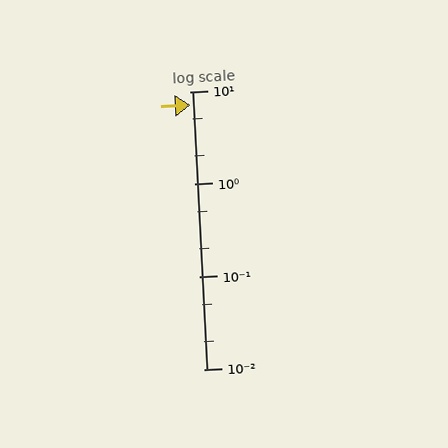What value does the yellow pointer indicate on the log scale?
The pointer indicates approximately 7.1.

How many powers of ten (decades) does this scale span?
The scale spans 3 decades, from 0.01 to 10.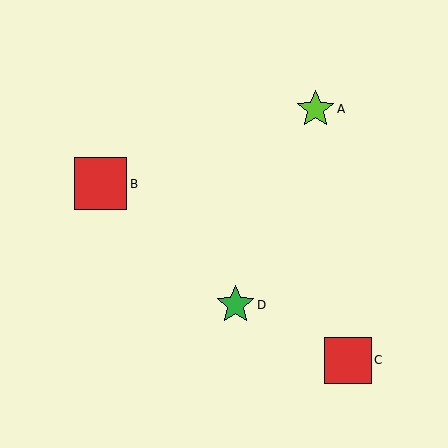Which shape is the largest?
The red square (labeled B) is the largest.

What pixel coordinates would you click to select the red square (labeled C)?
Click at (348, 360) to select the red square C.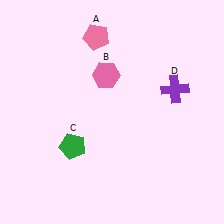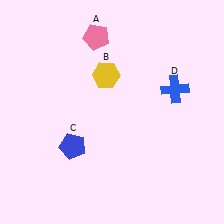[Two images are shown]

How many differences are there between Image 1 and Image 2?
There are 3 differences between the two images.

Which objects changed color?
B changed from pink to yellow. C changed from green to blue. D changed from purple to blue.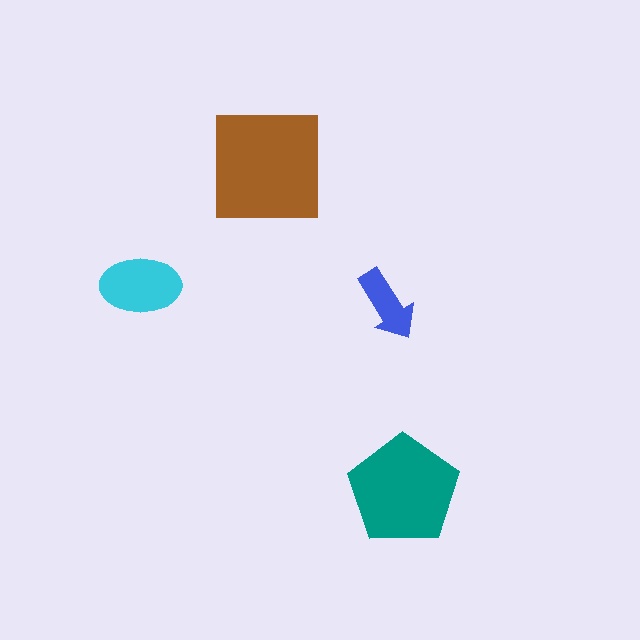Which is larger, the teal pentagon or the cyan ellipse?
The teal pentagon.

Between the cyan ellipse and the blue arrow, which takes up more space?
The cyan ellipse.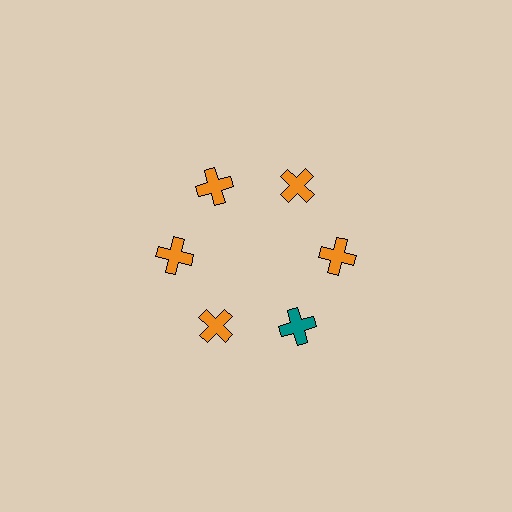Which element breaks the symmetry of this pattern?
The teal cross at roughly the 5 o'clock position breaks the symmetry. All other shapes are orange crosses.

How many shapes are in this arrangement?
There are 6 shapes arranged in a ring pattern.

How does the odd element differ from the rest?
It has a different color: teal instead of orange.